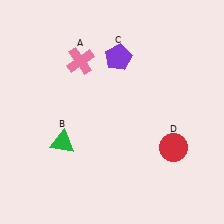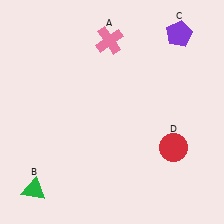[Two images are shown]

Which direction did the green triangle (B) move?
The green triangle (B) moved down.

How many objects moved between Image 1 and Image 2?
3 objects moved between the two images.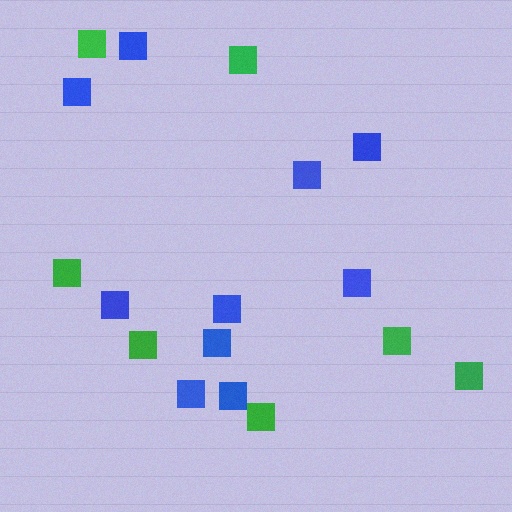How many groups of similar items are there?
There are 2 groups: one group of blue squares (10) and one group of green squares (7).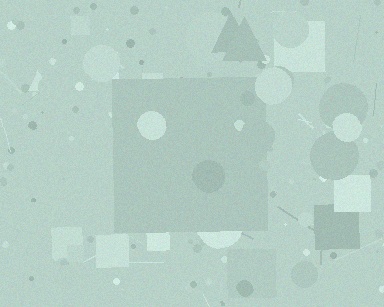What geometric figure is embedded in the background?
A square is embedded in the background.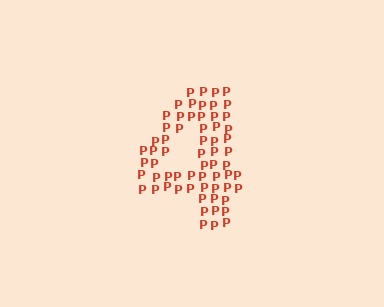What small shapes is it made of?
It is made of small letter P's.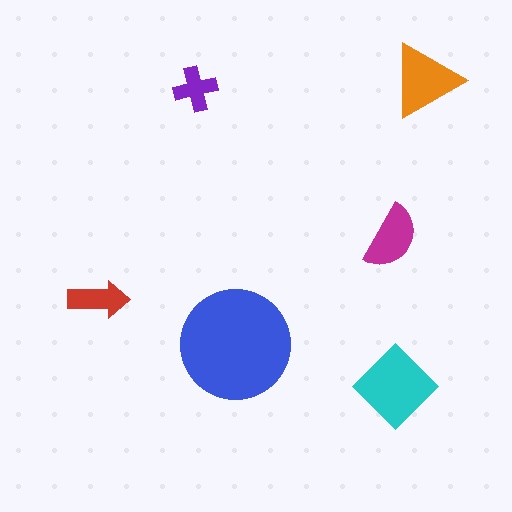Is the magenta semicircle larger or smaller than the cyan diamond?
Smaller.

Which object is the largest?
The blue circle.